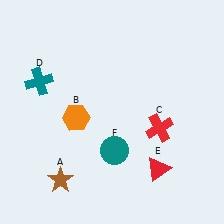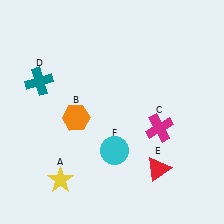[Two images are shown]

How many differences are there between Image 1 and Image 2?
There are 3 differences between the two images.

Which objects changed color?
A changed from brown to yellow. C changed from red to magenta. F changed from teal to cyan.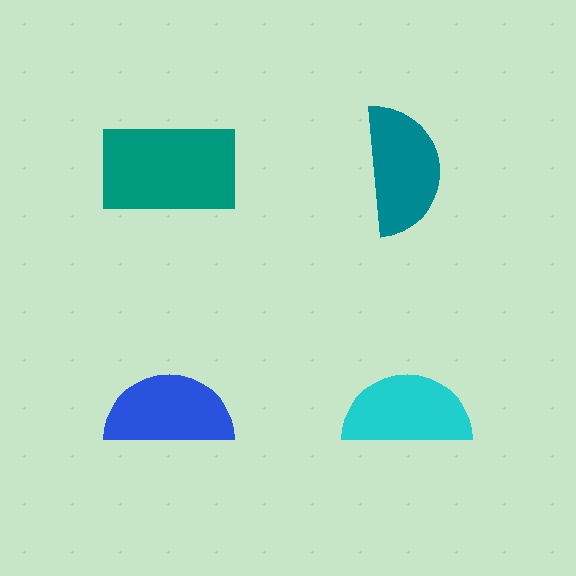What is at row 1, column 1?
A teal rectangle.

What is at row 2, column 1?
A blue semicircle.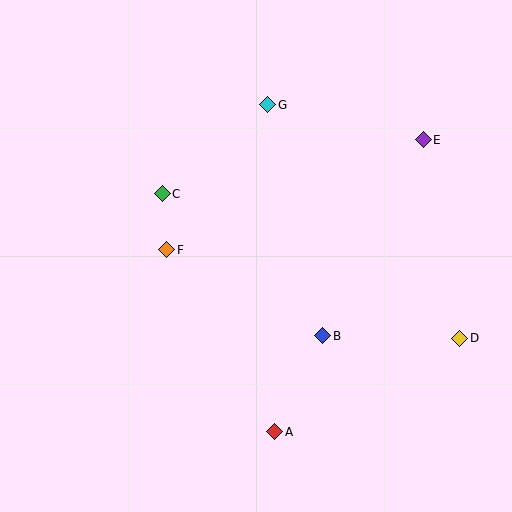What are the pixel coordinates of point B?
Point B is at (323, 336).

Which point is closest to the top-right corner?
Point E is closest to the top-right corner.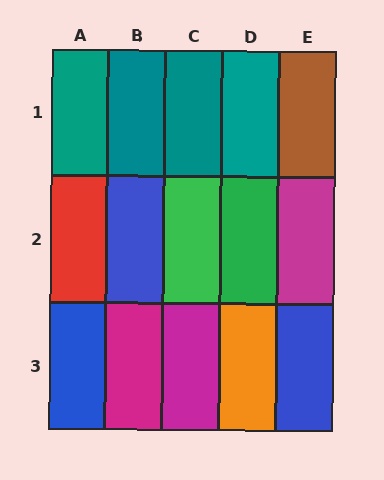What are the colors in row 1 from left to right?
Teal, teal, teal, teal, brown.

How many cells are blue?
3 cells are blue.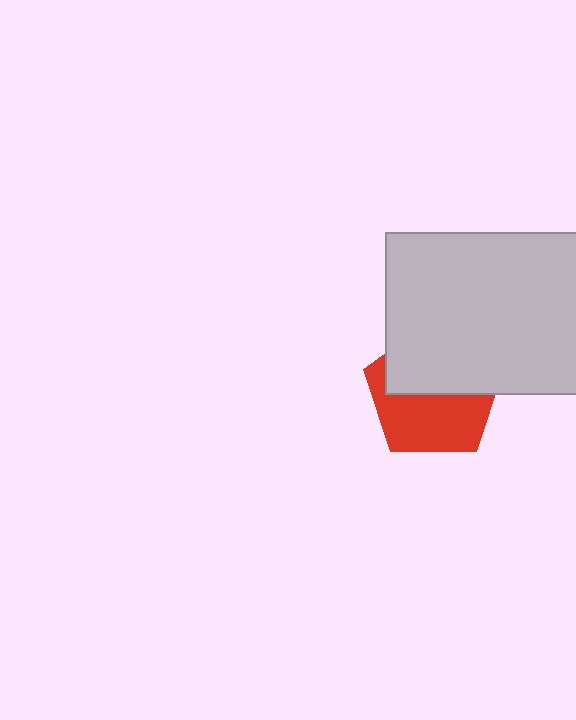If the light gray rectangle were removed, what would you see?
You would see the complete red pentagon.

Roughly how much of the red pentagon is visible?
About half of it is visible (roughly 51%).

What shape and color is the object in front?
The object in front is a light gray rectangle.